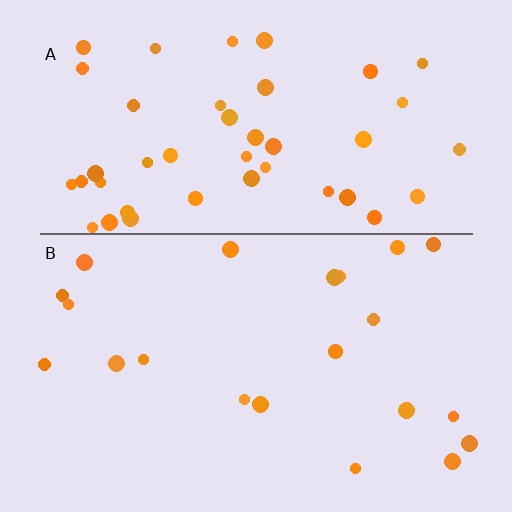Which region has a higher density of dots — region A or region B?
A (the top).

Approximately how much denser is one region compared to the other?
Approximately 2.1× — region A over region B.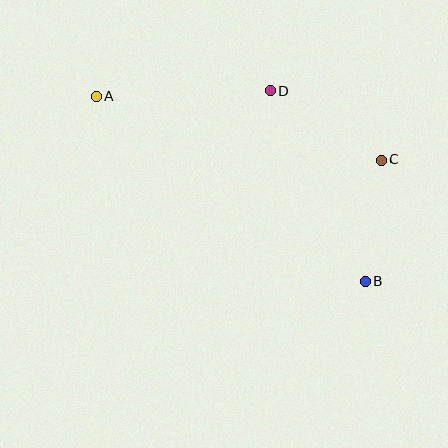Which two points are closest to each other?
Points B and C are closest to each other.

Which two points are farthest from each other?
Points A and B are farthest from each other.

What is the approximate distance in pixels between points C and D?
The distance between C and D is approximately 131 pixels.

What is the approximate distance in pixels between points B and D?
The distance between B and D is approximately 212 pixels.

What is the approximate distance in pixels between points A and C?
The distance between A and C is approximately 292 pixels.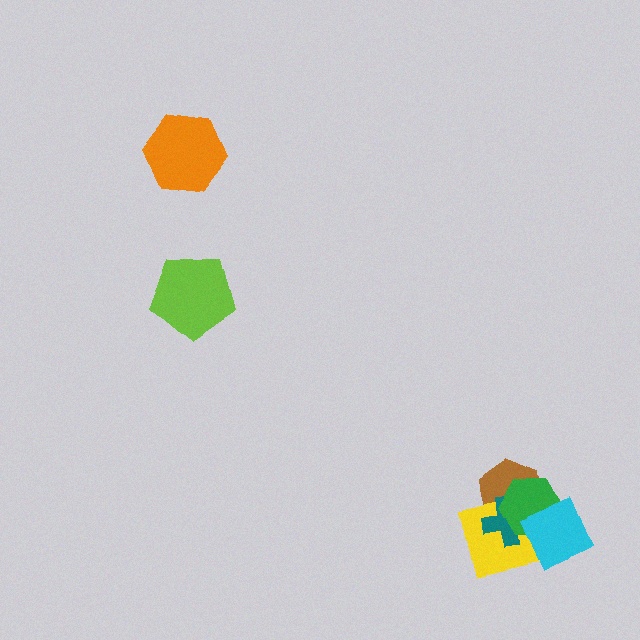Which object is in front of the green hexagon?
The cyan diamond is in front of the green hexagon.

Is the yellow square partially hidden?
Yes, it is partially covered by another shape.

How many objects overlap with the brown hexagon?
4 objects overlap with the brown hexagon.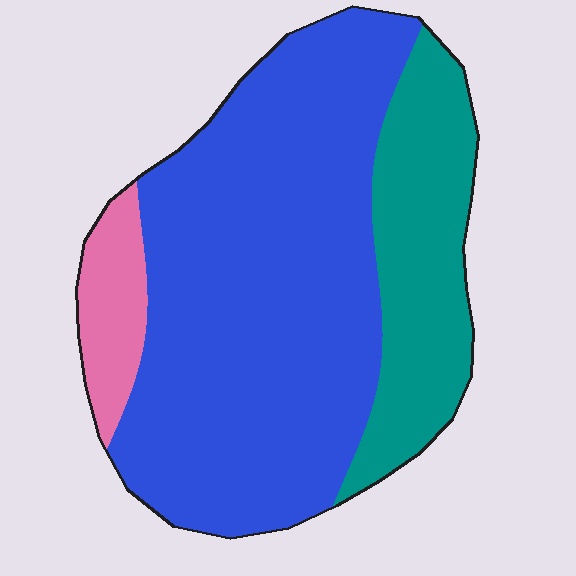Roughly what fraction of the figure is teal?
Teal covers 24% of the figure.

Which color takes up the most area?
Blue, at roughly 70%.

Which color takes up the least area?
Pink, at roughly 10%.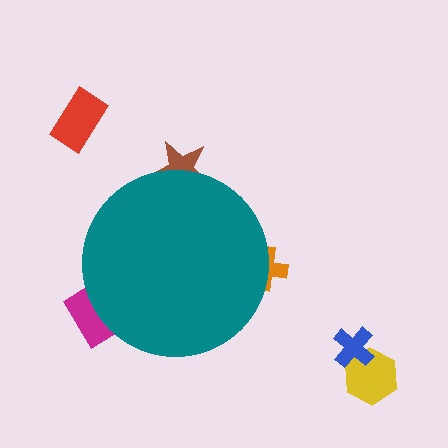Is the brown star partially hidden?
Yes, the brown star is partially hidden behind the teal circle.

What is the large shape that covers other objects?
A teal circle.